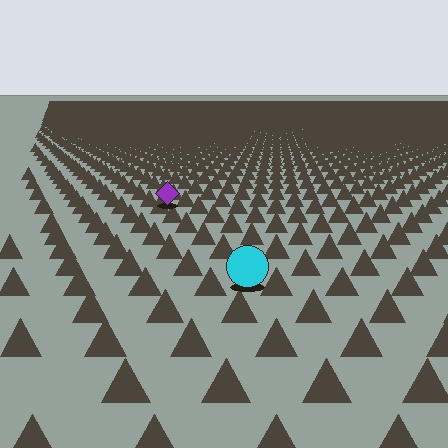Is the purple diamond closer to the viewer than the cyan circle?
No. The cyan circle is closer — you can tell from the texture gradient: the ground texture is coarser near it.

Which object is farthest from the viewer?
The purple diamond is farthest from the viewer. It appears smaller and the ground texture around it is denser.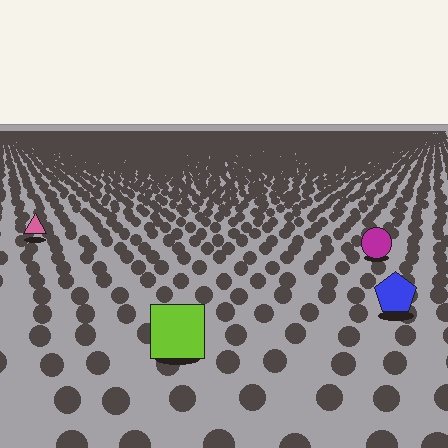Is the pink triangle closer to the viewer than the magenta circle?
No. The magenta circle is closer — you can tell from the texture gradient: the ground texture is coarser near it.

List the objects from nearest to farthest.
From nearest to farthest: the lime square, the blue pentagon, the magenta circle, the pink triangle.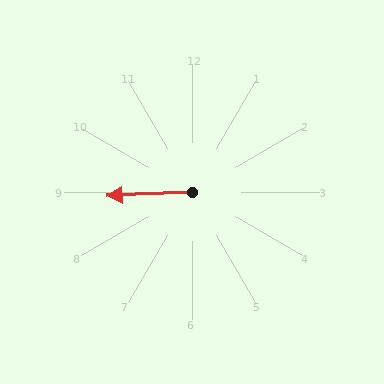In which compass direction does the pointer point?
West.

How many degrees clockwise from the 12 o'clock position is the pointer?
Approximately 267 degrees.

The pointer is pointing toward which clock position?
Roughly 9 o'clock.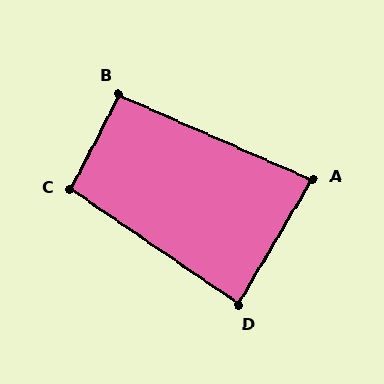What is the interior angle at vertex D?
Approximately 86 degrees (approximately right).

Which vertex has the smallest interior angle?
A, at approximately 83 degrees.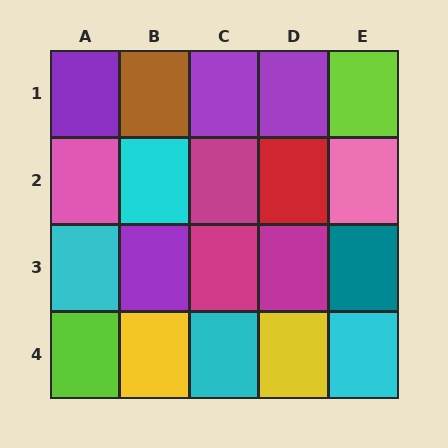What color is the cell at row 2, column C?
Magenta.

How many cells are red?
1 cell is red.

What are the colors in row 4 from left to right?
Lime, yellow, cyan, yellow, cyan.